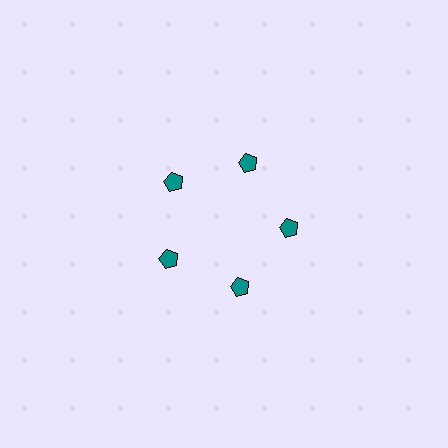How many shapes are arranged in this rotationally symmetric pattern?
There are 5 shapes, arranged in 5 groups of 1.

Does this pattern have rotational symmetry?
Yes, this pattern has 5-fold rotational symmetry. It looks the same after rotating 72 degrees around the center.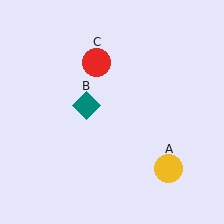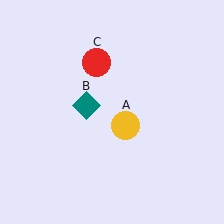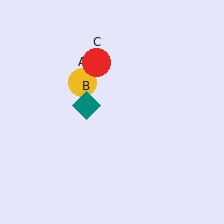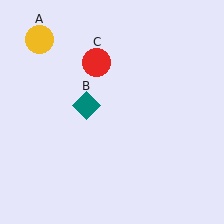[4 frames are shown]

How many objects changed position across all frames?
1 object changed position: yellow circle (object A).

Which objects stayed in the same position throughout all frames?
Teal diamond (object B) and red circle (object C) remained stationary.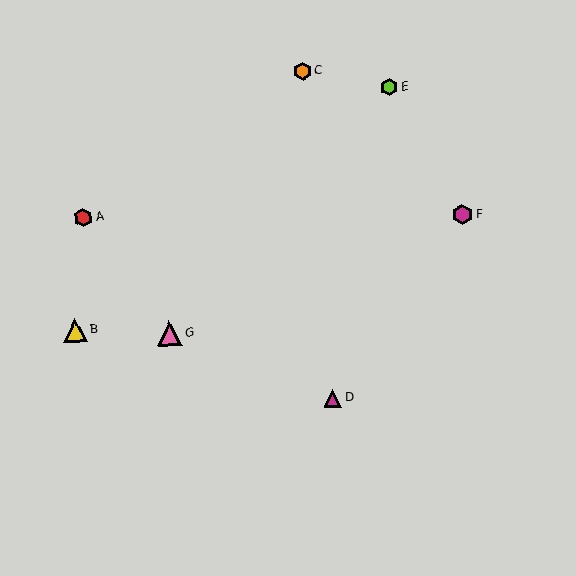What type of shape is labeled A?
Shape A is a red hexagon.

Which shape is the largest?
The pink triangle (labeled G) is the largest.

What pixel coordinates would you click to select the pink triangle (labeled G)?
Click at (169, 333) to select the pink triangle G.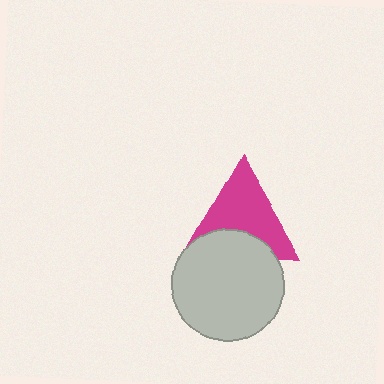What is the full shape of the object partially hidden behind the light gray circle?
The partially hidden object is a magenta triangle.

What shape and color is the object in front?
The object in front is a light gray circle.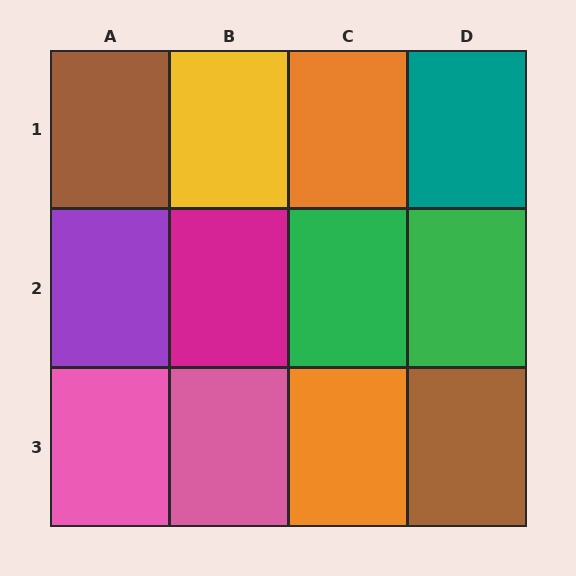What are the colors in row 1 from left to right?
Brown, yellow, orange, teal.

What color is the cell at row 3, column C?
Orange.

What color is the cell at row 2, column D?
Green.